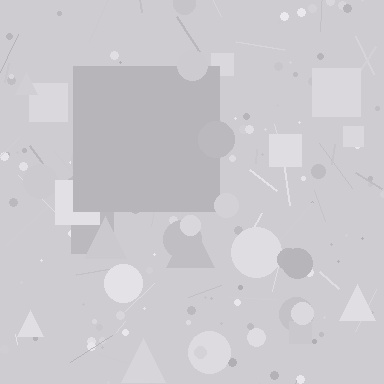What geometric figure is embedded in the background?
A square is embedded in the background.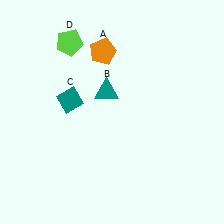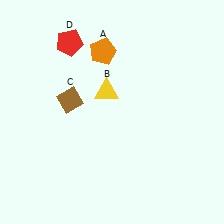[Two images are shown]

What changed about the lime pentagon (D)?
In Image 1, D is lime. In Image 2, it changed to red.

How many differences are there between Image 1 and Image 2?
There are 3 differences between the two images.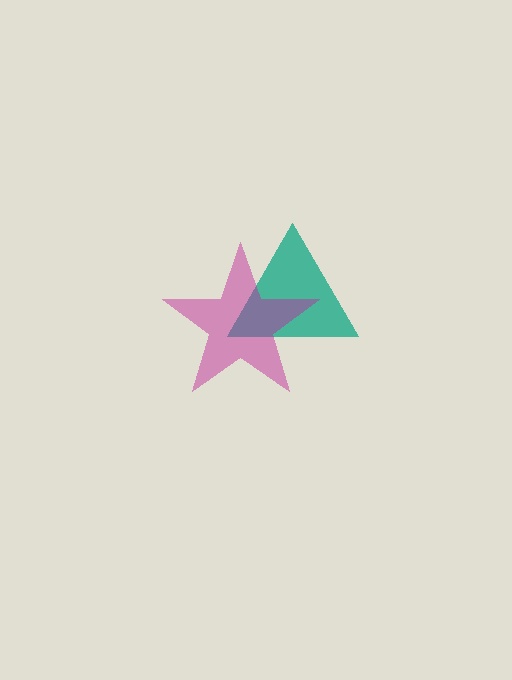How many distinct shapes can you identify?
There are 2 distinct shapes: a teal triangle, a magenta star.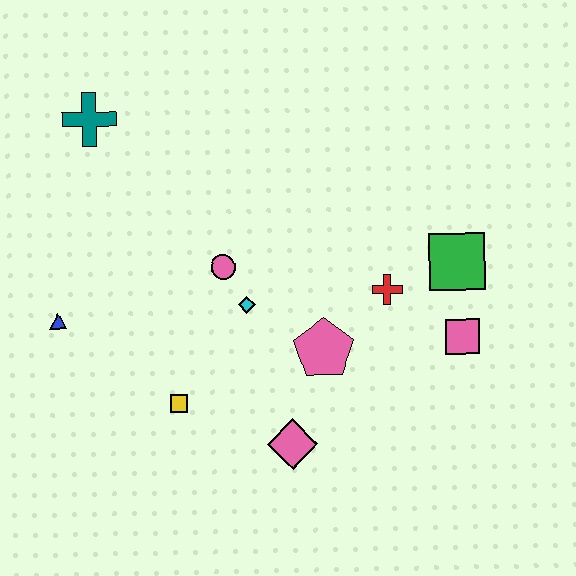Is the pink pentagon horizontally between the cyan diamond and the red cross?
Yes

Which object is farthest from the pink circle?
The pink square is farthest from the pink circle.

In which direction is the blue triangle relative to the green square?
The blue triangle is to the left of the green square.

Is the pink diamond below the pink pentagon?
Yes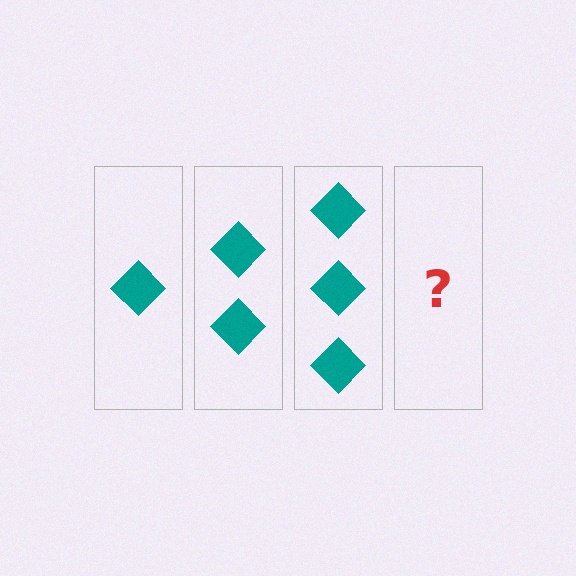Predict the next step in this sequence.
The next step is 4 diamonds.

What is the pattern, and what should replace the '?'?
The pattern is that each step adds one more diamond. The '?' should be 4 diamonds.